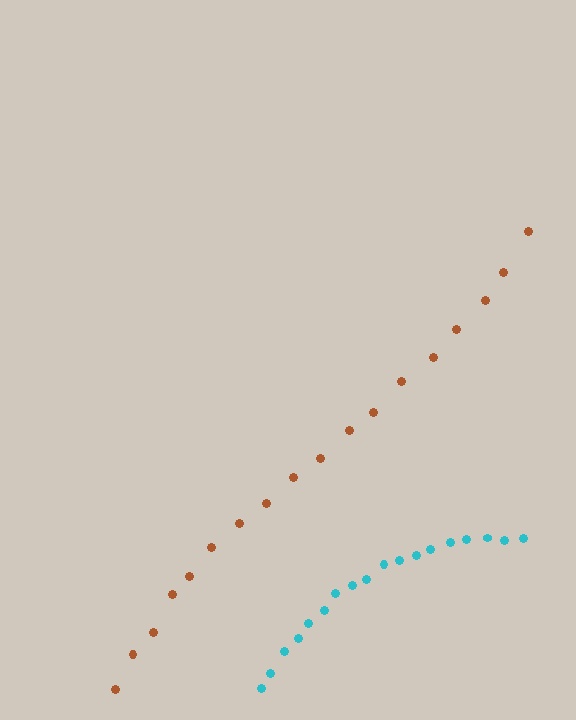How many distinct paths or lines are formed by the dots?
There are 2 distinct paths.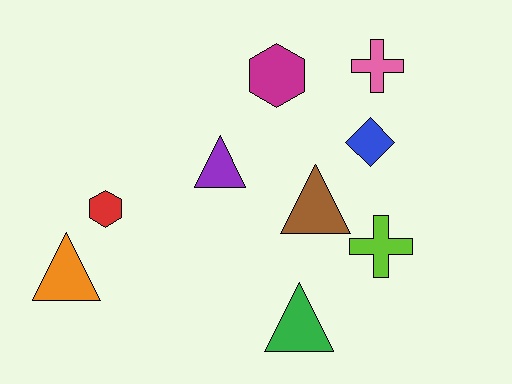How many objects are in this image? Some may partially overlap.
There are 9 objects.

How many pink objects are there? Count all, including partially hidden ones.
There is 1 pink object.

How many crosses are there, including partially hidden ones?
There are 2 crosses.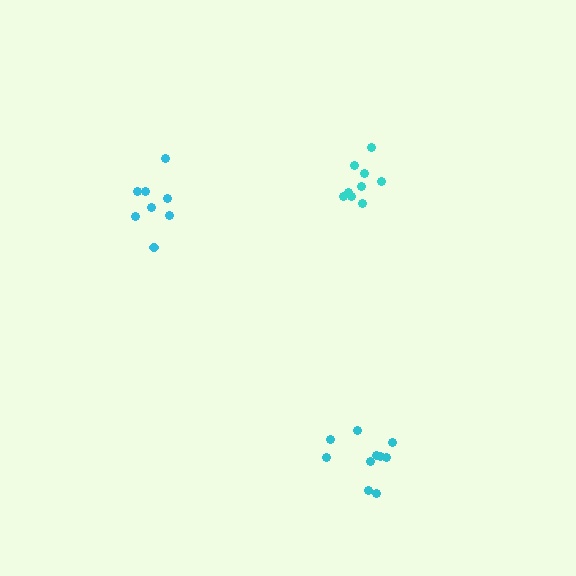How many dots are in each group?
Group 1: 9 dots, Group 2: 10 dots, Group 3: 8 dots (27 total).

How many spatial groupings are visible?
There are 3 spatial groupings.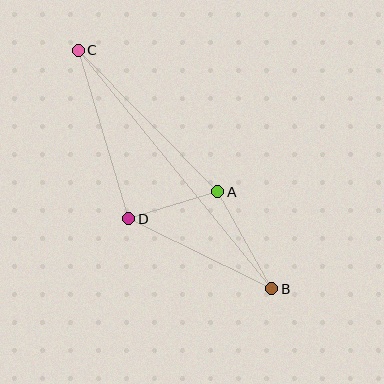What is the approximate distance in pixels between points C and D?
The distance between C and D is approximately 176 pixels.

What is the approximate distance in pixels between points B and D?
The distance between B and D is approximately 159 pixels.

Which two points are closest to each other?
Points A and D are closest to each other.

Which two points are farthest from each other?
Points B and C are farthest from each other.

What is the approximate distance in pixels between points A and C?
The distance between A and C is approximately 198 pixels.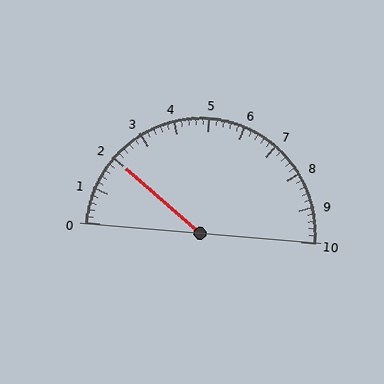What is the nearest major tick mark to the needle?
The nearest major tick mark is 2.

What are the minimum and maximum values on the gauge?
The gauge ranges from 0 to 10.